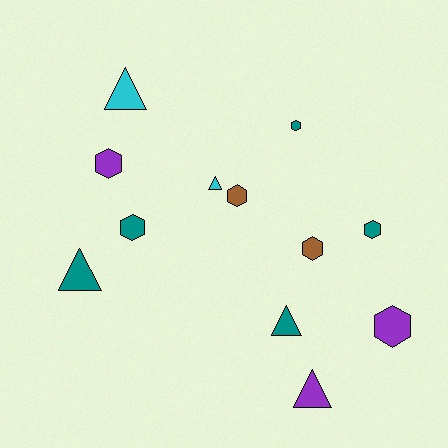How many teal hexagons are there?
There are 3 teal hexagons.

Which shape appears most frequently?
Hexagon, with 7 objects.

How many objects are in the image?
There are 12 objects.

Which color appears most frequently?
Teal, with 5 objects.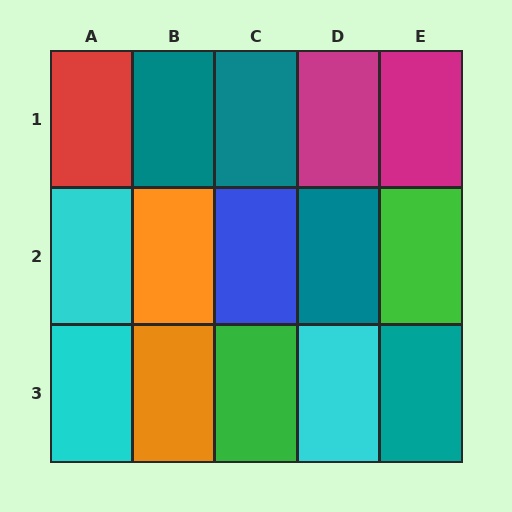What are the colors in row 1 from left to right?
Red, teal, teal, magenta, magenta.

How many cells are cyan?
3 cells are cyan.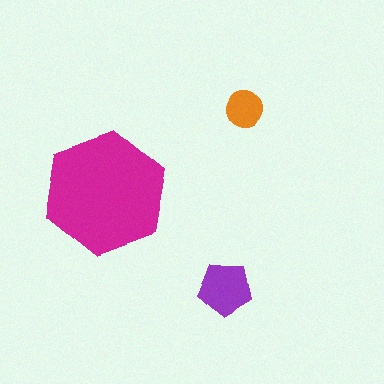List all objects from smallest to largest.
The orange circle, the purple pentagon, the magenta hexagon.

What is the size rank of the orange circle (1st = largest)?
3rd.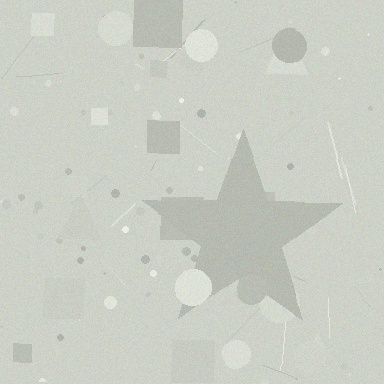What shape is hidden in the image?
A star is hidden in the image.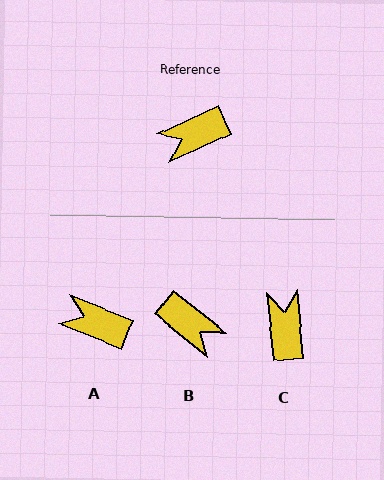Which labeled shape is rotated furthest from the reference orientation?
B, about 117 degrees away.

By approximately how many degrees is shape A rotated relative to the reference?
Approximately 46 degrees clockwise.